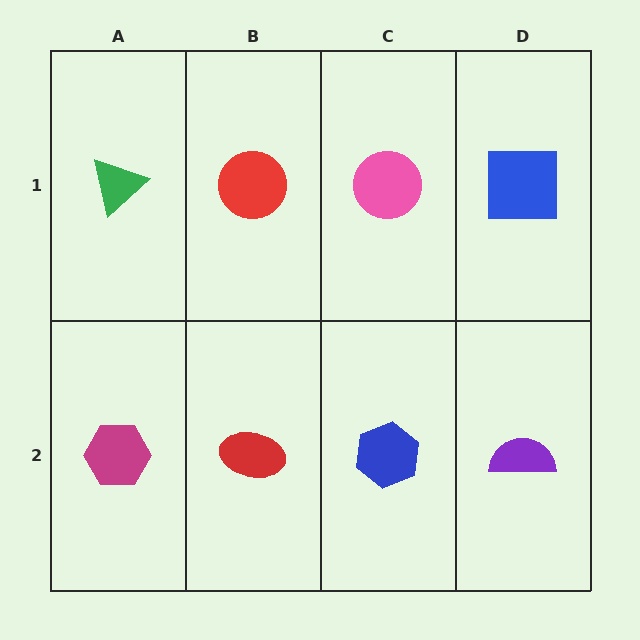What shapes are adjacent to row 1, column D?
A purple semicircle (row 2, column D), a pink circle (row 1, column C).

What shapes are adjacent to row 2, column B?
A red circle (row 1, column B), a magenta hexagon (row 2, column A), a blue hexagon (row 2, column C).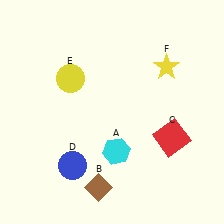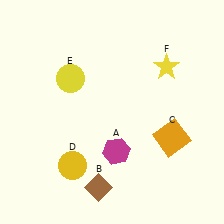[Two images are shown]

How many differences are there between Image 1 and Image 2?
There are 3 differences between the two images.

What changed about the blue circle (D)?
In Image 1, D is blue. In Image 2, it changed to yellow.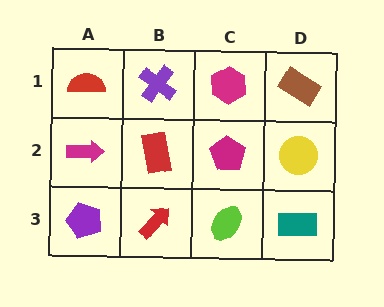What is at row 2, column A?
A magenta arrow.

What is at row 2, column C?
A magenta pentagon.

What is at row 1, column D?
A brown rectangle.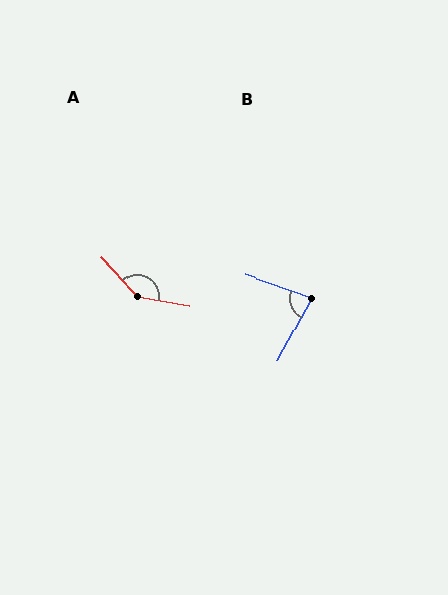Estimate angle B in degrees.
Approximately 81 degrees.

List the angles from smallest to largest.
B (81°), A (144°).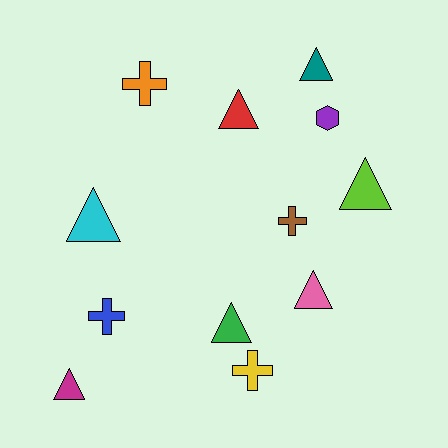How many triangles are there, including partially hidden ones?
There are 7 triangles.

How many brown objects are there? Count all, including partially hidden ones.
There is 1 brown object.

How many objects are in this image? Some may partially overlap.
There are 12 objects.